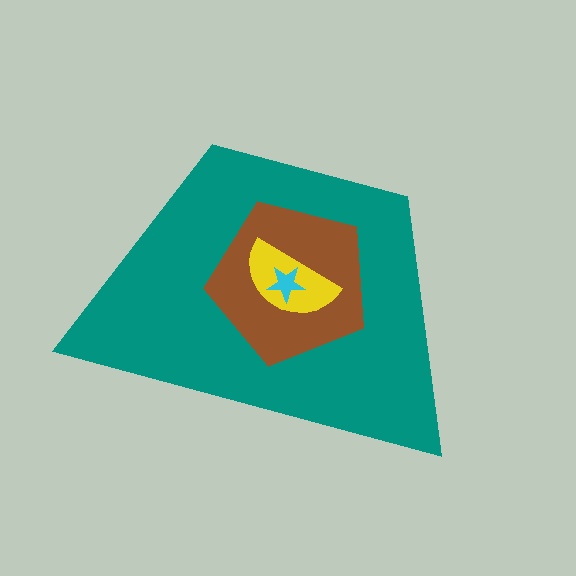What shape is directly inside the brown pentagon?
The yellow semicircle.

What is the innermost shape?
The cyan star.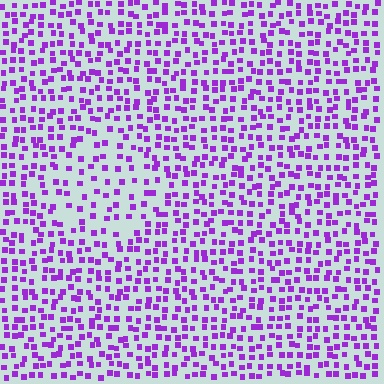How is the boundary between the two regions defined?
The boundary is defined by a change in element density (approximately 1.7x ratio). All elements are the same color, size, and shape.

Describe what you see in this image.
The image contains small purple elements arranged at two different densities. A diamond-shaped region is visible where the elements are less densely packed than the surrounding area.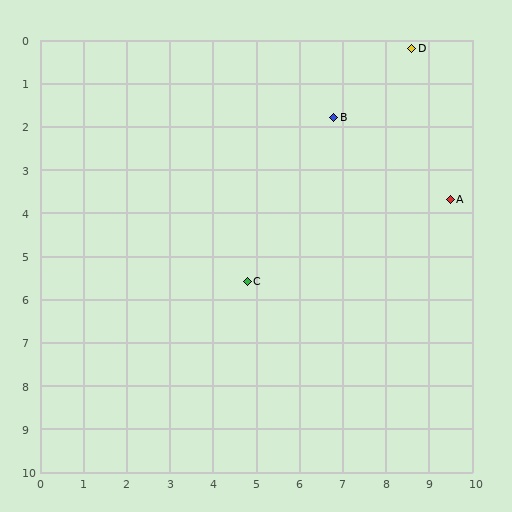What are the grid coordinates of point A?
Point A is at approximately (9.5, 3.7).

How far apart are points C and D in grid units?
Points C and D are about 6.6 grid units apart.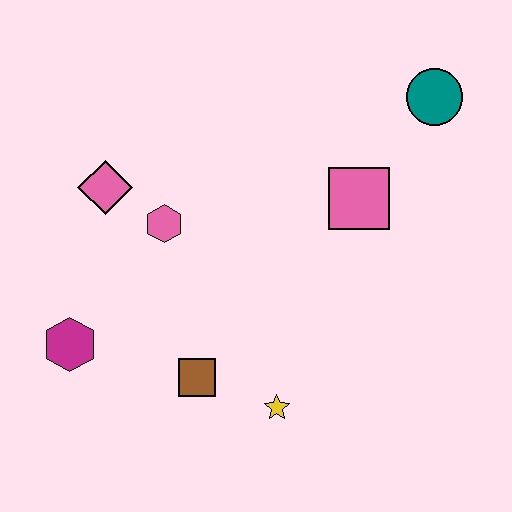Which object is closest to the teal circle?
The pink square is closest to the teal circle.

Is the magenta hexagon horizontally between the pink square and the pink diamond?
No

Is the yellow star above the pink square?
No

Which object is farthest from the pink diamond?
The teal circle is farthest from the pink diamond.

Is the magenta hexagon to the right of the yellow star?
No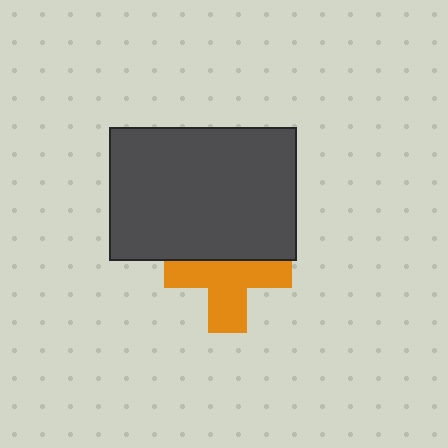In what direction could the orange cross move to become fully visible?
The orange cross could move down. That would shift it out from behind the dark gray rectangle entirely.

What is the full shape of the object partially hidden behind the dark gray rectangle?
The partially hidden object is an orange cross.